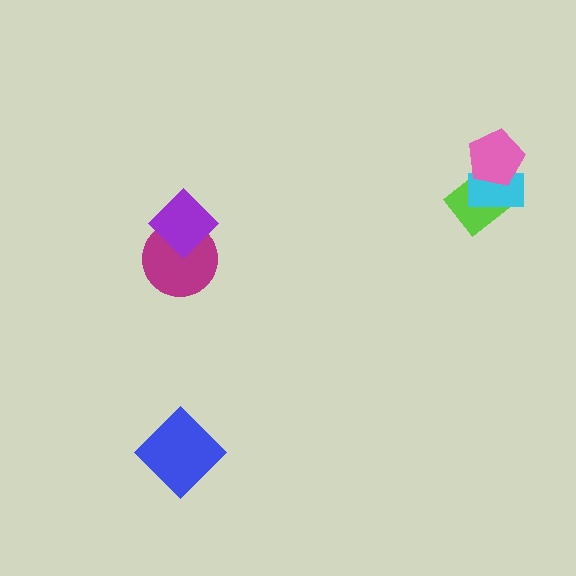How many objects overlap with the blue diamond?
0 objects overlap with the blue diamond.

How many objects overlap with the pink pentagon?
2 objects overlap with the pink pentagon.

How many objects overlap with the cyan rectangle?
2 objects overlap with the cyan rectangle.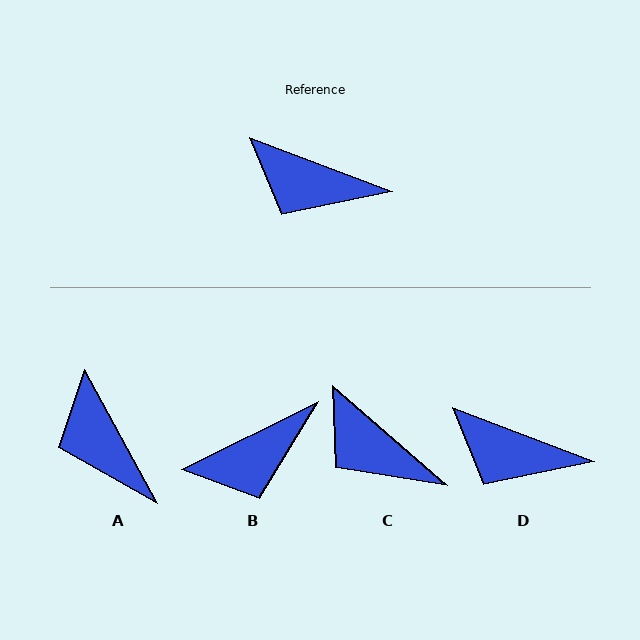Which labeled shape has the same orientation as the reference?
D.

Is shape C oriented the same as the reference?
No, it is off by about 20 degrees.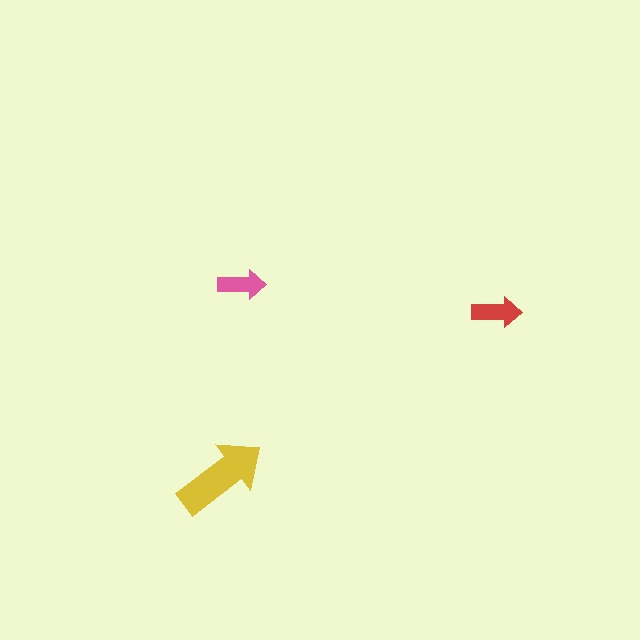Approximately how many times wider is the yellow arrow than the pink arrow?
About 2 times wider.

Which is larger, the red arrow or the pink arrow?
The red one.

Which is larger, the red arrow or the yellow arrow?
The yellow one.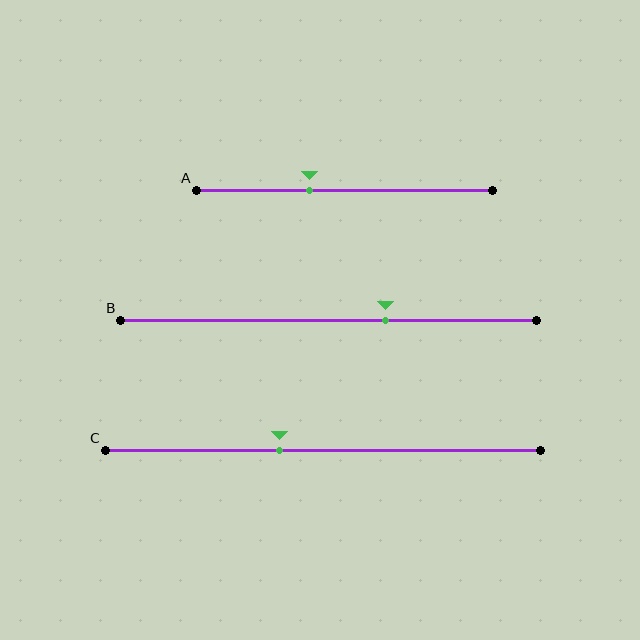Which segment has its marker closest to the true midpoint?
Segment C has its marker closest to the true midpoint.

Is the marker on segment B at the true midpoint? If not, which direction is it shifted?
No, the marker on segment B is shifted to the right by about 14% of the segment length.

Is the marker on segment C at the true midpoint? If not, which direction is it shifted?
No, the marker on segment C is shifted to the left by about 10% of the segment length.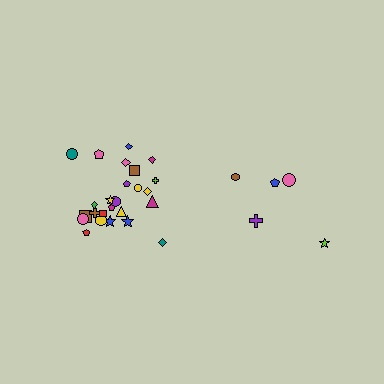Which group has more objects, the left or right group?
The left group.